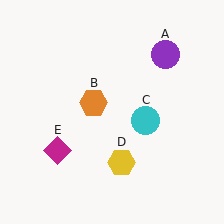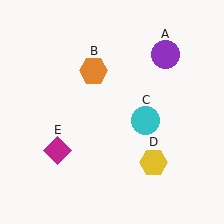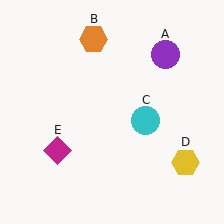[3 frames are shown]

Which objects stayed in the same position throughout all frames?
Purple circle (object A) and cyan circle (object C) and magenta diamond (object E) remained stationary.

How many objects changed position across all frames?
2 objects changed position: orange hexagon (object B), yellow hexagon (object D).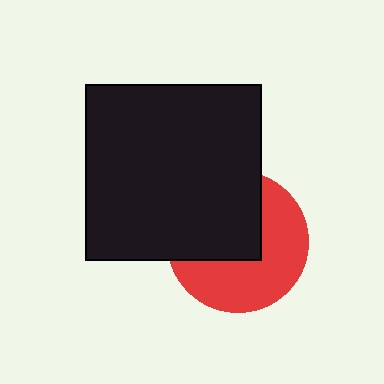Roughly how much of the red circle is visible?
About half of it is visible (roughly 53%).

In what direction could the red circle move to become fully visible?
The red circle could move toward the lower-right. That would shift it out from behind the black square entirely.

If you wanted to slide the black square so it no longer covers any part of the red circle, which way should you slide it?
Slide it toward the upper-left — that is the most direct way to separate the two shapes.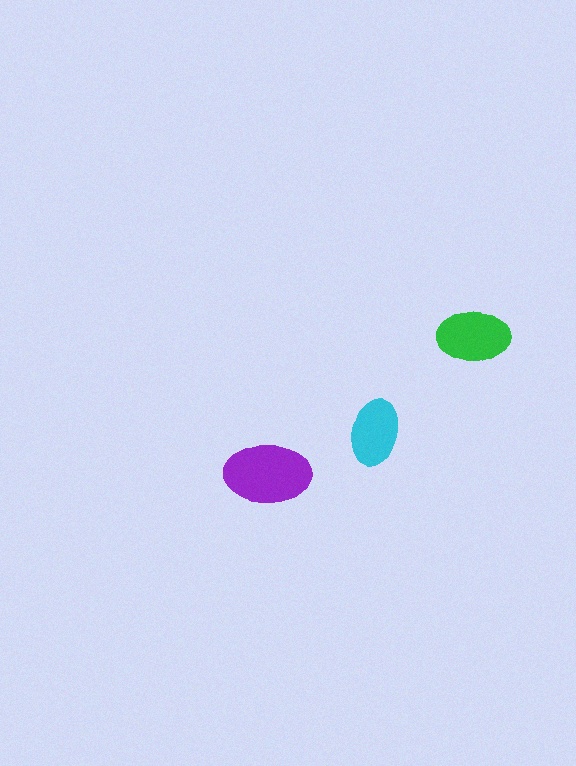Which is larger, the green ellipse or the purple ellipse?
The purple one.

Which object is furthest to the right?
The green ellipse is rightmost.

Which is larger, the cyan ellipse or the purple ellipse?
The purple one.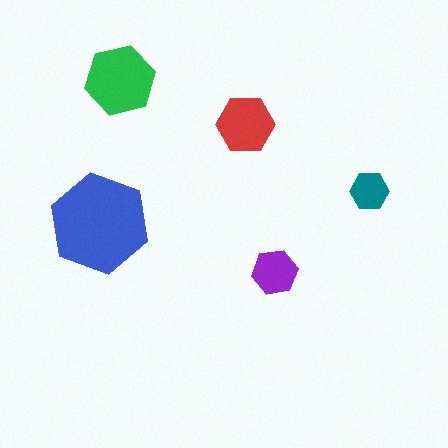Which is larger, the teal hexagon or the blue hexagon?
The blue one.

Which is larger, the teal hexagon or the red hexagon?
The red one.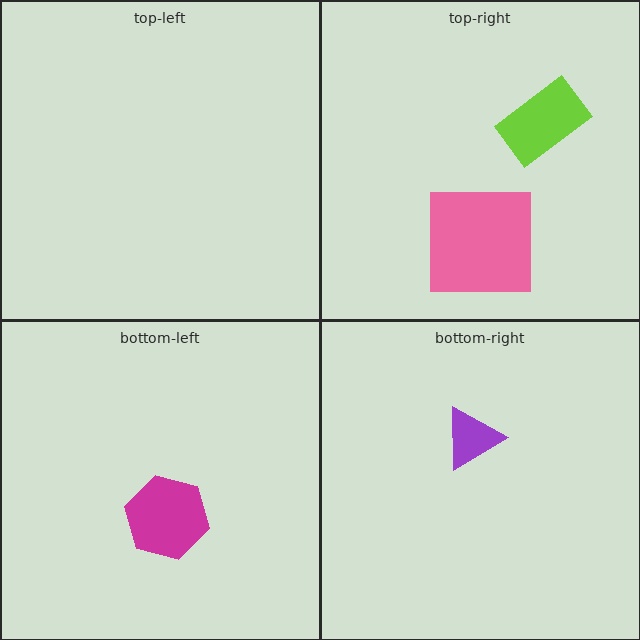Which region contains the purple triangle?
The bottom-right region.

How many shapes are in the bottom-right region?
1.